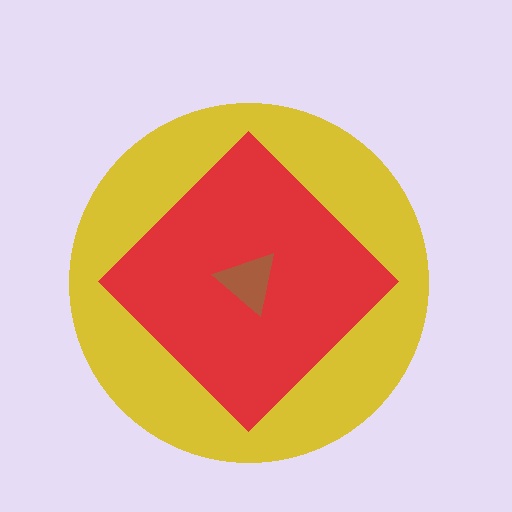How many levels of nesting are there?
3.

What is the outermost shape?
The yellow circle.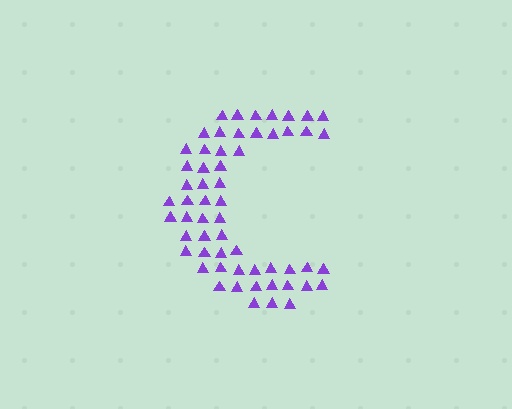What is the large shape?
The large shape is the letter C.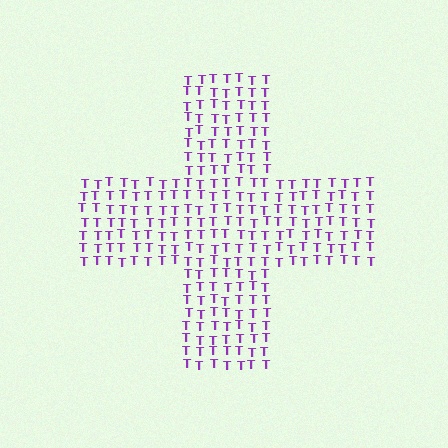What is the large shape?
The large shape is a cross.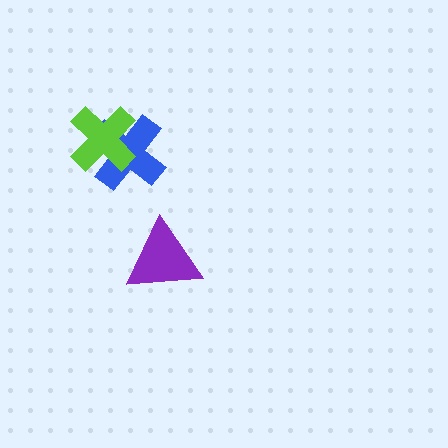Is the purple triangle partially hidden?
No, no other shape covers it.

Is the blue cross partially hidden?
Yes, it is partially covered by another shape.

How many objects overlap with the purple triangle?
0 objects overlap with the purple triangle.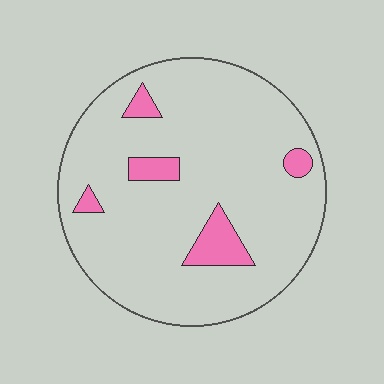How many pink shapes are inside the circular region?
5.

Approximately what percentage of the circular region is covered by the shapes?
Approximately 10%.